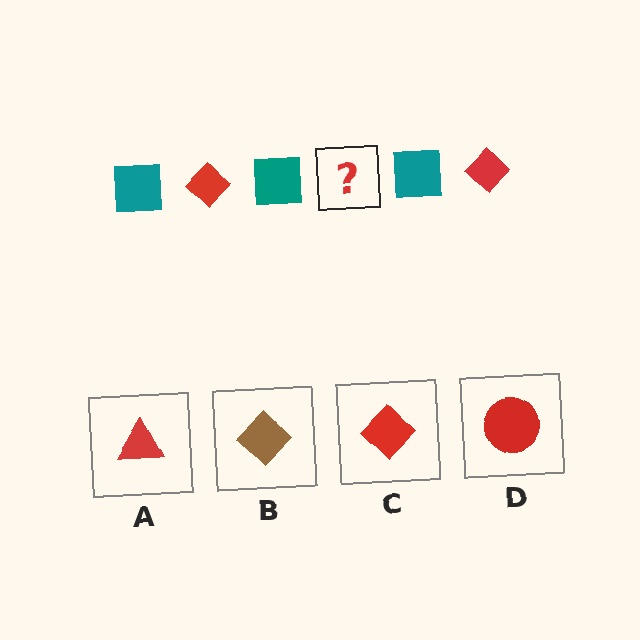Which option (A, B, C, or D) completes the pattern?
C.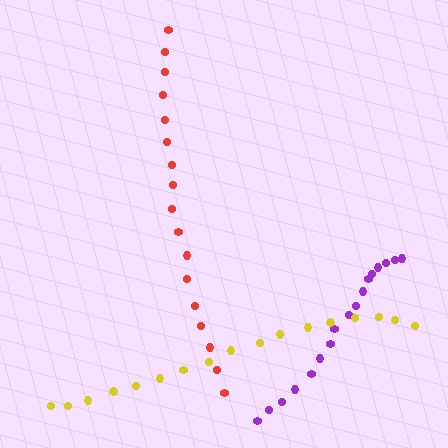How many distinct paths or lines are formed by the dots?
There are 3 distinct paths.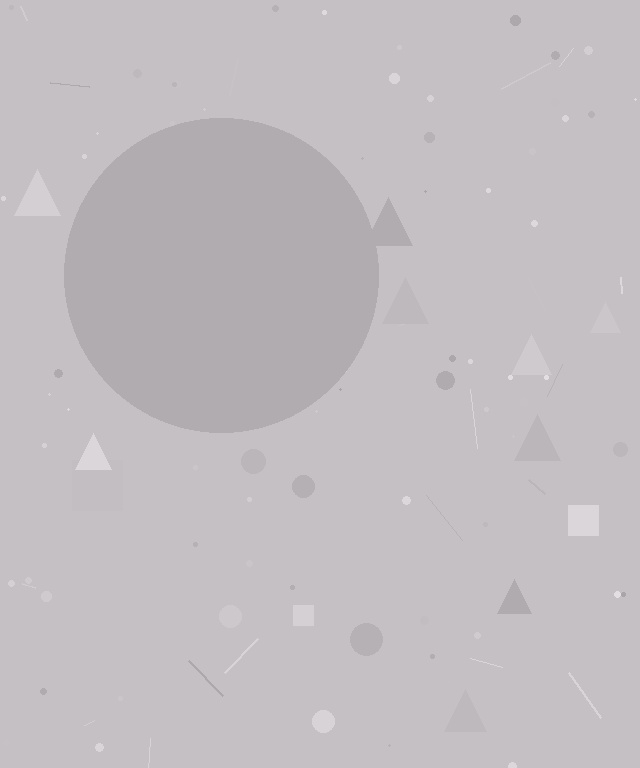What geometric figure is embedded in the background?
A circle is embedded in the background.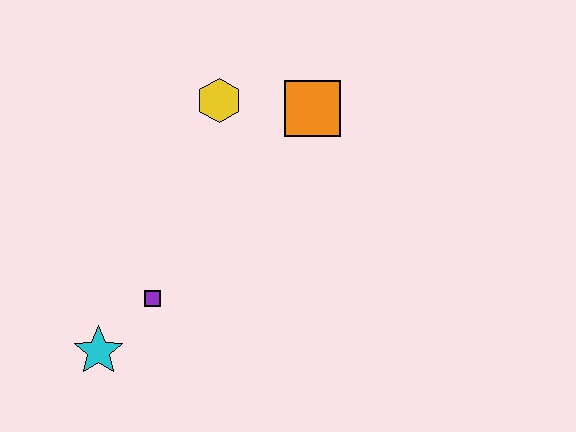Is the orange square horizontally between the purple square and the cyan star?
No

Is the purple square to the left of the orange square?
Yes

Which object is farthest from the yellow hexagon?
The cyan star is farthest from the yellow hexagon.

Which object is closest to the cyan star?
The purple square is closest to the cyan star.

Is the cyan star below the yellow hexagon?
Yes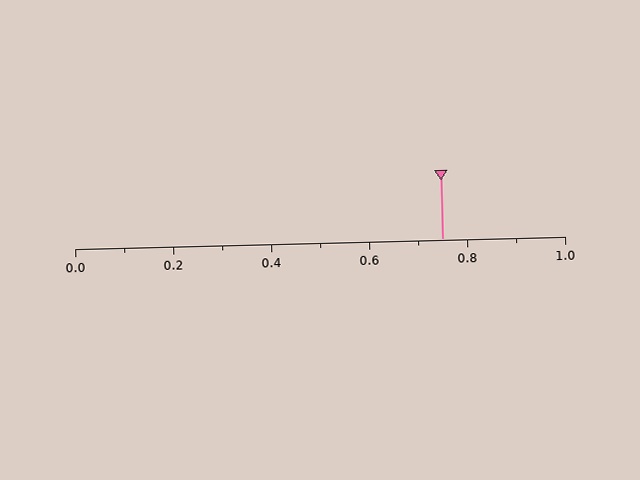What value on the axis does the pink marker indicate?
The marker indicates approximately 0.75.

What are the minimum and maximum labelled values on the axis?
The axis runs from 0.0 to 1.0.